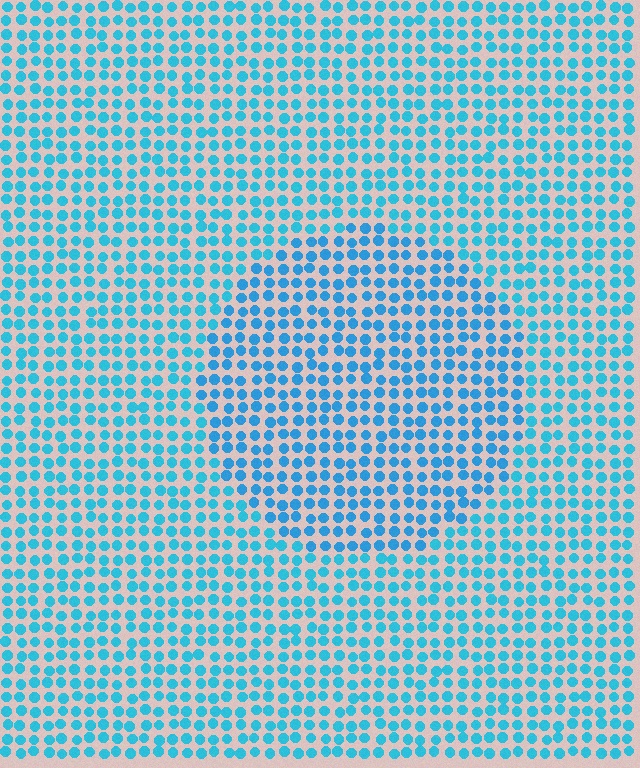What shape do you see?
I see a circle.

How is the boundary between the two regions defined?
The boundary is defined purely by a slight shift in hue (about 13 degrees). Spacing, size, and orientation are identical on both sides.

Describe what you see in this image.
The image is filled with small cyan elements in a uniform arrangement. A circle-shaped region is visible where the elements are tinted to a slightly different hue, forming a subtle color boundary.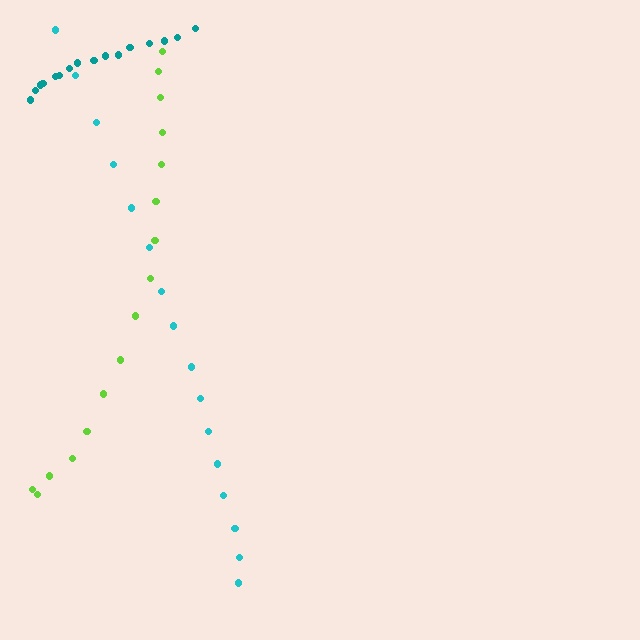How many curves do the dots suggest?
There are 3 distinct paths.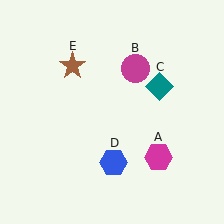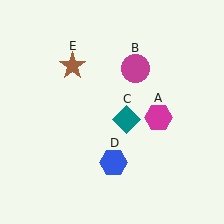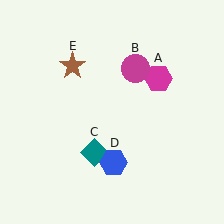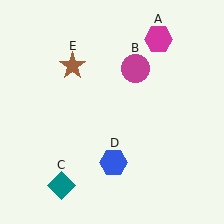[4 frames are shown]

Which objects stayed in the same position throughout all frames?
Magenta circle (object B) and blue hexagon (object D) and brown star (object E) remained stationary.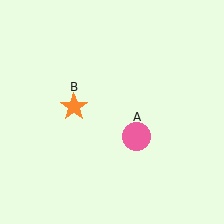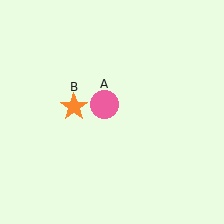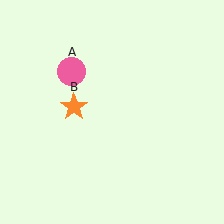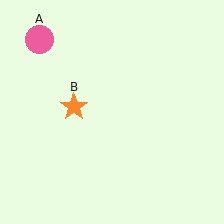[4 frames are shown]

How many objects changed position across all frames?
1 object changed position: pink circle (object A).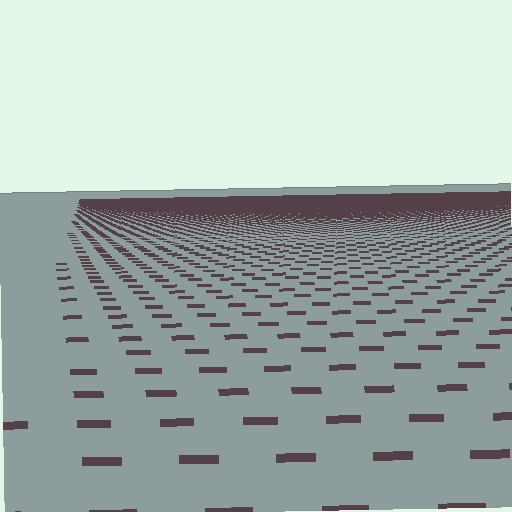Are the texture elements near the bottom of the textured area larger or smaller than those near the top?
Larger. Near the bottom, elements are closer to the viewer and appear at a bigger on-screen size.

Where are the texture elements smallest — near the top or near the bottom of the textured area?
Near the top.